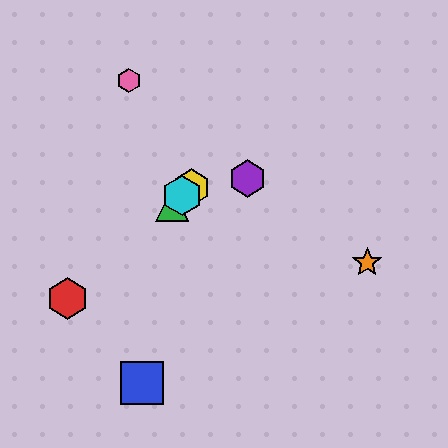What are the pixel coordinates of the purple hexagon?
The purple hexagon is at (247, 179).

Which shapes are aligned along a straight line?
The red hexagon, the green triangle, the yellow hexagon, the cyan hexagon are aligned along a straight line.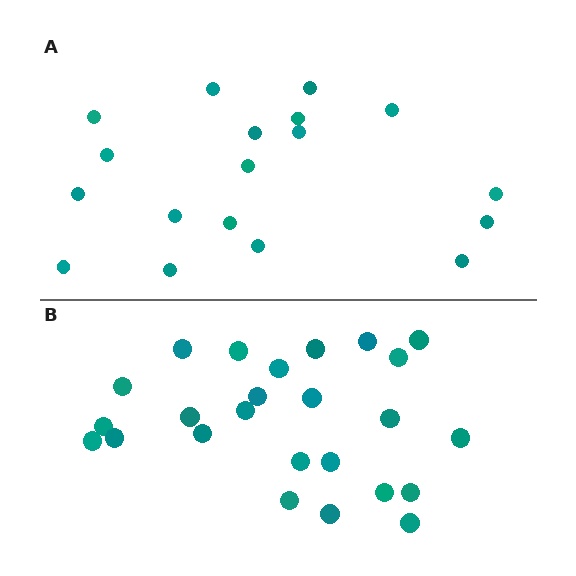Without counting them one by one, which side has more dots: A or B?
Region B (the bottom region) has more dots.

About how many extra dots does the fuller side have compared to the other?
Region B has roughly 8 or so more dots than region A.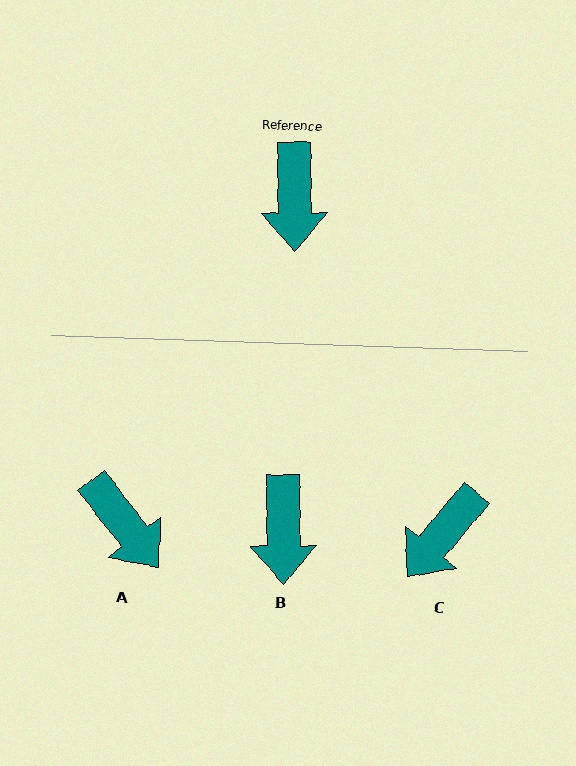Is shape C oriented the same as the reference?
No, it is off by about 40 degrees.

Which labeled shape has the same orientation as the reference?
B.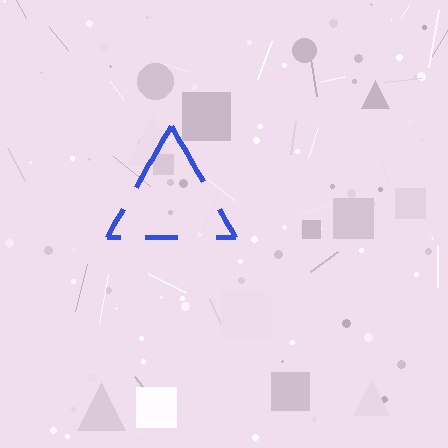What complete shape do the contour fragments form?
The contour fragments form a triangle.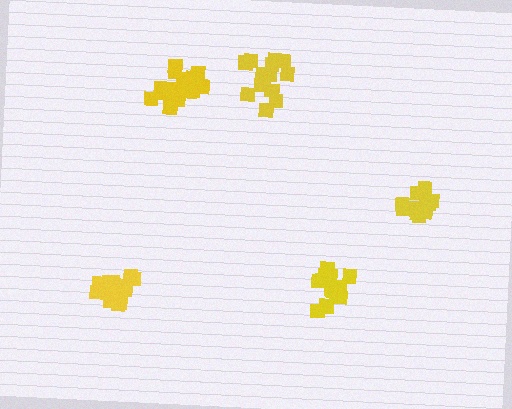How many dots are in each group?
Group 1: 19 dots, Group 2: 14 dots, Group 3: 19 dots, Group 4: 13 dots, Group 5: 14 dots (79 total).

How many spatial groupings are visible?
There are 5 spatial groupings.